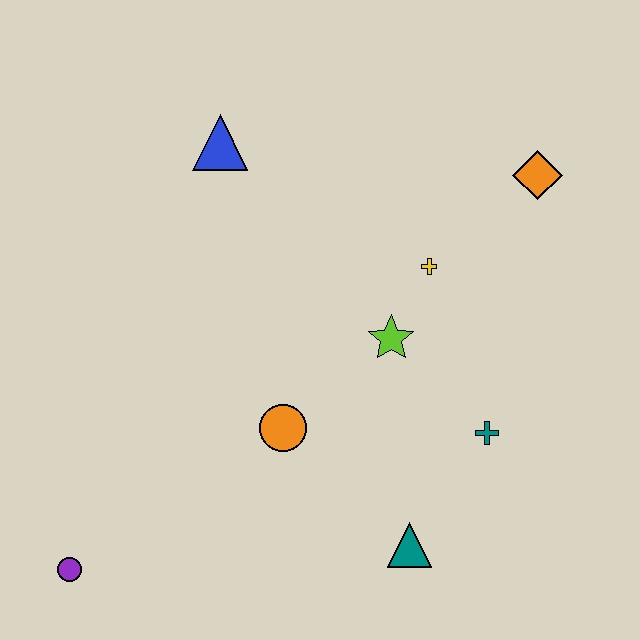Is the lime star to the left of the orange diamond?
Yes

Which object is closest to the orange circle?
The lime star is closest to the orange circle.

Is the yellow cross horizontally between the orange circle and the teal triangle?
No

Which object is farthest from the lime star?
The purple circle is farthest from the lime star.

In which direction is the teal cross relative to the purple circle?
The teal cross is to the right of the purple circle.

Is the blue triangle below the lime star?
No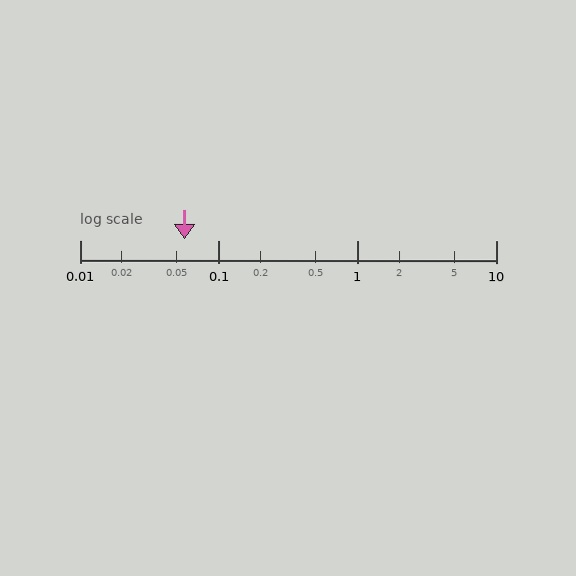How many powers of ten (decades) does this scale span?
The scale spans 3 decades, from 0.01 to 10.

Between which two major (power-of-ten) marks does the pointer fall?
The pointer is between 0.01 and 0.1.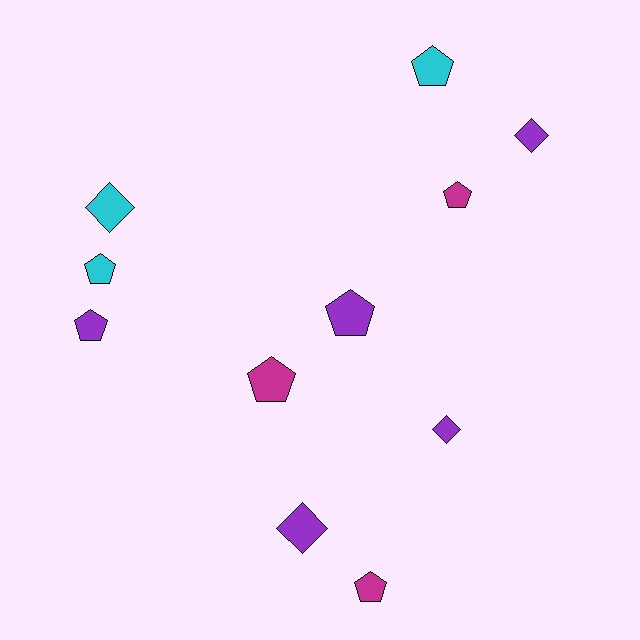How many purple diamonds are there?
There are 3 purple diamonds.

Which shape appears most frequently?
Pentagon, with 7 objects.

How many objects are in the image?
There are 11 objects.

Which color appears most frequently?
Purple, with 5 objects.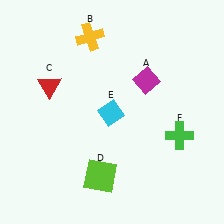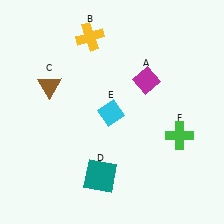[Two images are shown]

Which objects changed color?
C changed from red to brown. D changed from lime to teal.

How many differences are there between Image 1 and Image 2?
There are 2 differences between the two images.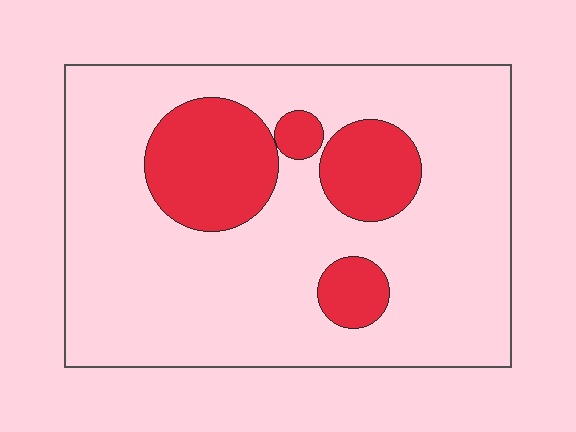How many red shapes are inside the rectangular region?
4.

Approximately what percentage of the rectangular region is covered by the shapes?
Approximately 20%.